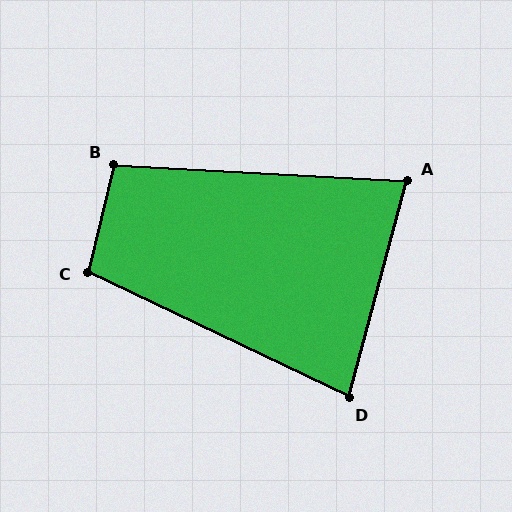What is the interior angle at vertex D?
Approximately 80 degrees (acute).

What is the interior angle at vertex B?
Approximately 100 degrees (obtuse).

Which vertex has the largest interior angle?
C, at approximately 102 degrees.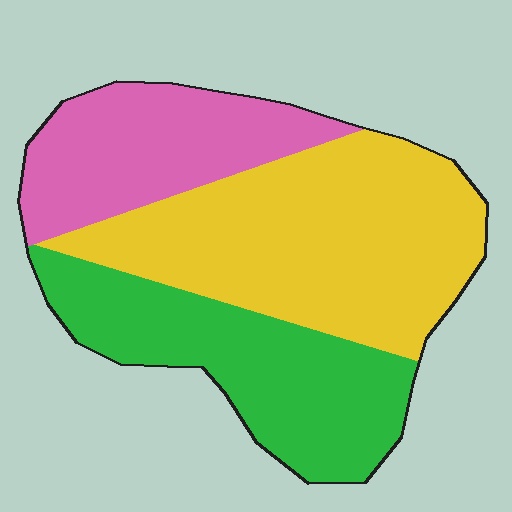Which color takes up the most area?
Yellow, at roughly 45%.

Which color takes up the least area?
Pink, at roughly 25%.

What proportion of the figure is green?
Green covers roughly 30% of the figure.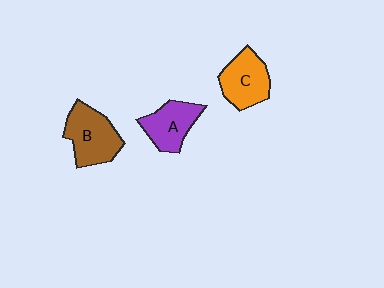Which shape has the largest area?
Shape B (brown).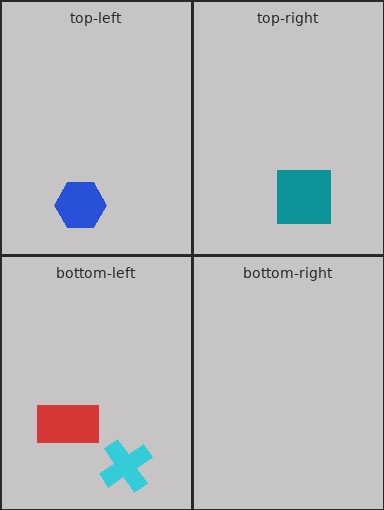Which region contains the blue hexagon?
The top-left region.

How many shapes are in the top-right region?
1.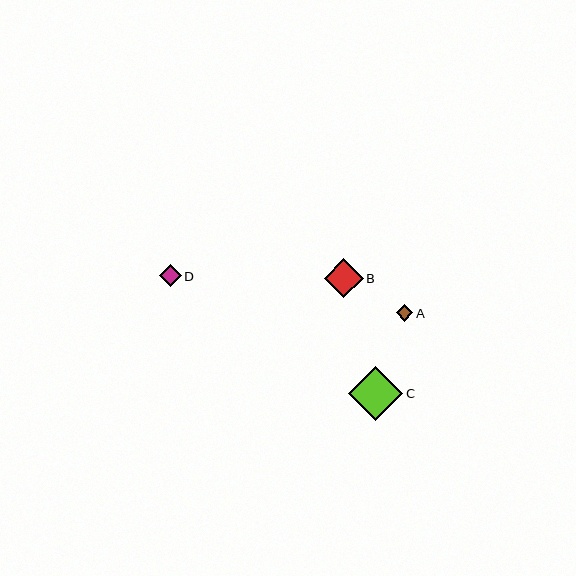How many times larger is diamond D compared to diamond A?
Diamond D is approximately 1.3 times the size of diamond A.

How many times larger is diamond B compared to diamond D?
Diamond B is approximately 1.8 times the size of diamond D.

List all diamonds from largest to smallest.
From largest to smallest: C, B, D, A.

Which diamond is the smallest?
Diamond A is the smallest with a size of approximately 17 pixels.